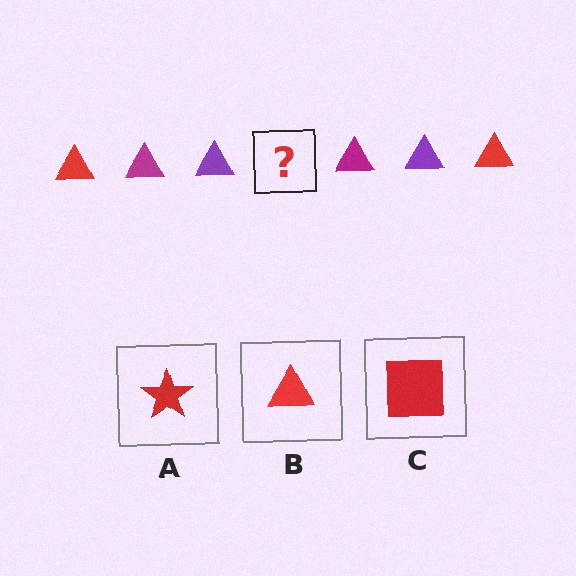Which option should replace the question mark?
Option B.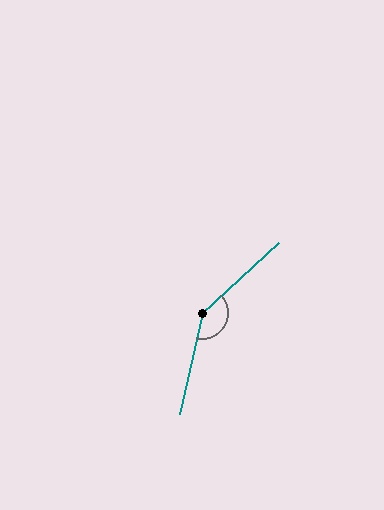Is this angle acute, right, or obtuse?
It is obtuse.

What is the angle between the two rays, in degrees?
Approximately 145 degrees.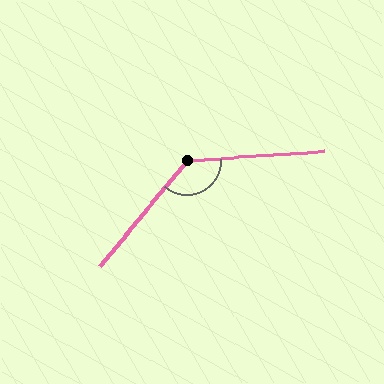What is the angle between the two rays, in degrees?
Approximately 134 degrees.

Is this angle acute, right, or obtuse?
It is obtuse.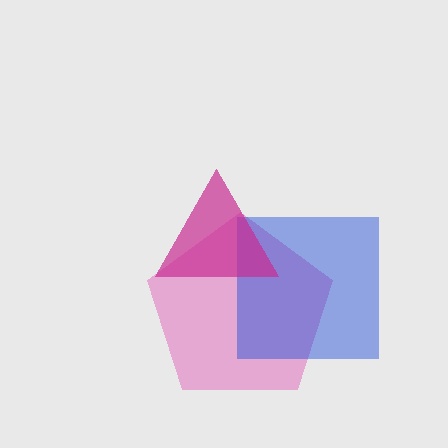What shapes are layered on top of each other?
The layered shapes are: a pink pentagon, a blue square, a magenta triangle.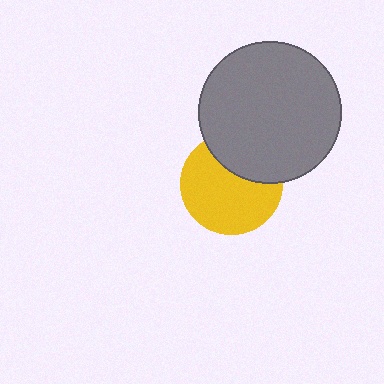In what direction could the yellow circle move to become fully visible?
The yellow circle could move down. That would shift it out from behind the gray circle entirely.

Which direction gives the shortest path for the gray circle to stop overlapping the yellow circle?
Moving up gives the shortest separation.